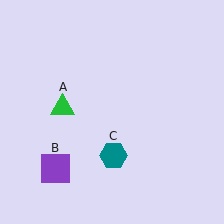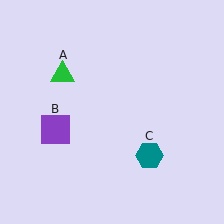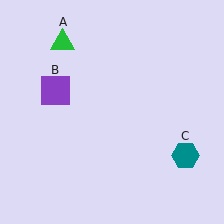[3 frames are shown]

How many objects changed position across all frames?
3 objects changed position: green triangle (object A), purple square (object B), teal hexagon (object C).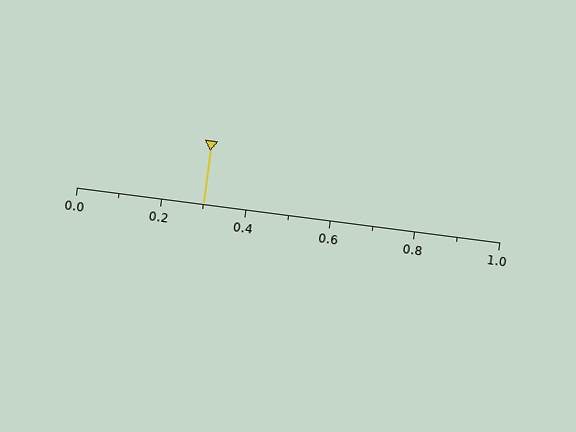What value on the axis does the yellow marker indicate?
The marker indicates approximately 0.3.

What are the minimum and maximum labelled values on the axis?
The axis runs from 0.0 to 1.0.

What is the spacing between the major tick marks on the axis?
The major ticks are spaced 0.2 apart.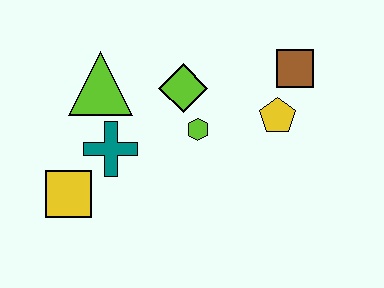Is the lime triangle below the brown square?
Yes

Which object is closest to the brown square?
The yellow pentagon is closest to the brown square.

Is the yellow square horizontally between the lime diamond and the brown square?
No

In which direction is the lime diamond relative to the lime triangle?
The lime diamond is to the right of the lime triangle.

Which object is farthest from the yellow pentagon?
The yellow square is farthest from the yellow pentagon.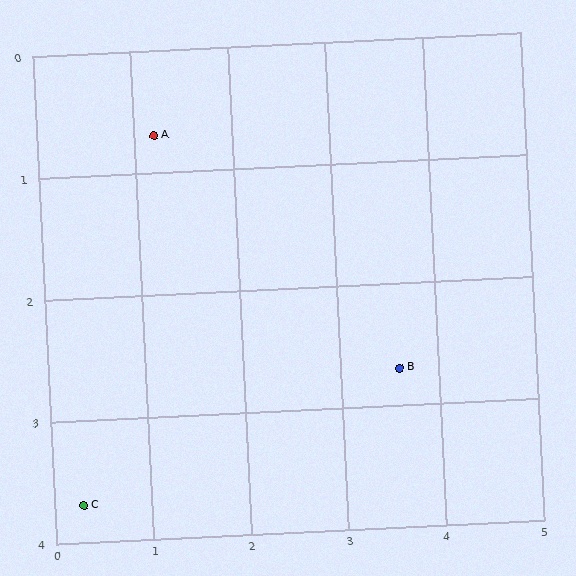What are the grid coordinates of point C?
Point C is at approximately (0.3, 3.7).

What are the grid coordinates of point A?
Point A is at approximately (1.2, 0.7).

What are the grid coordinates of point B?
Point B is at approximately (3.6, 2.7).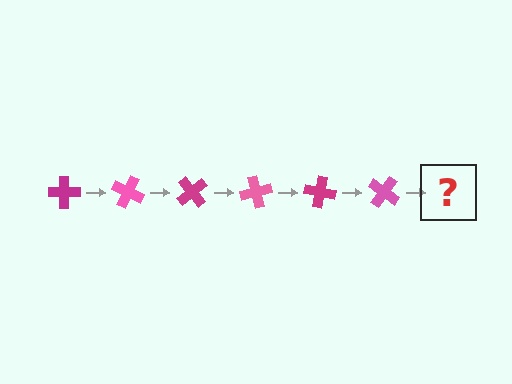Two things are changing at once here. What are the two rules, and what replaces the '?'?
The two rules are that it rotates 25 degrees each step and the color cycles through magenta and pink. The '?' should be a magenta cross, rotated 150 degrees from the start.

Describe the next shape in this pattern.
It should be a magenta cross, rotated 150 degrees from the start.